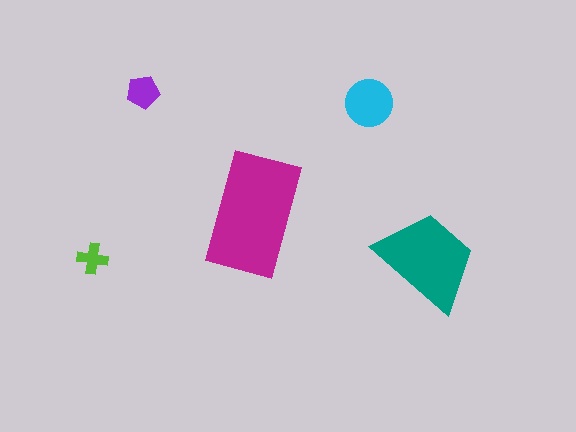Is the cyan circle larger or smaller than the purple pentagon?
Larger.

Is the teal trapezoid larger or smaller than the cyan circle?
Larger.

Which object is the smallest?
The lime cross.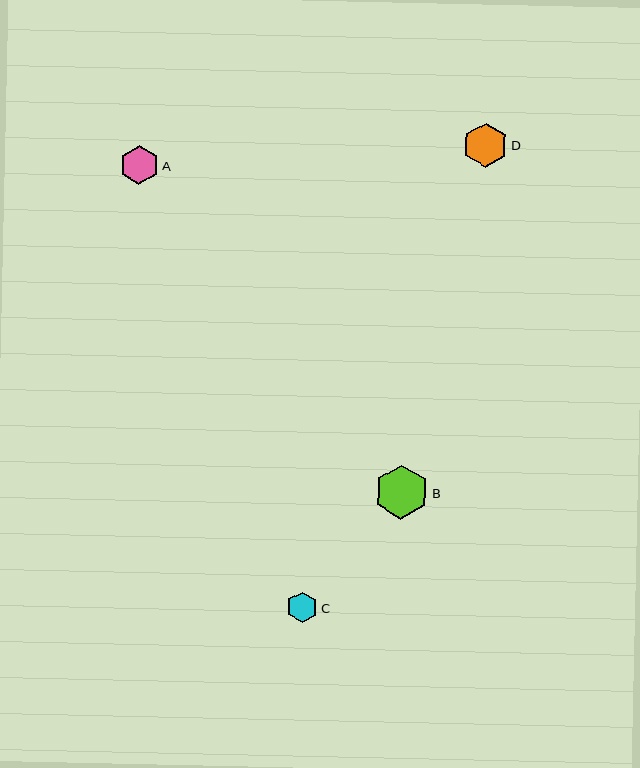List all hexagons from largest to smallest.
From largest to smallest: B, D, A, C.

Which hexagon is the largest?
Hexagon B is the largest with a size of approximately 54 pixels.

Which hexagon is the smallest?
Hexagon C is the smallest with a size of approximately 31 pixels.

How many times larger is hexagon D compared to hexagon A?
Hexagon D is approximately 1.2 times the size of hexagon A.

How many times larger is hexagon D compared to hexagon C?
Hexagon D is approximately 1.4 times the size of hexagon C.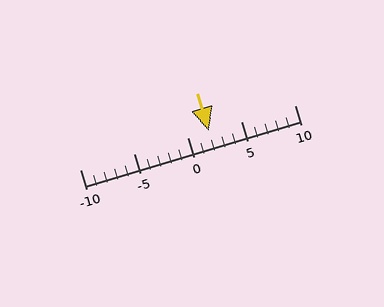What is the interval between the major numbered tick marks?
The major tick marks are spaced 5 units apart.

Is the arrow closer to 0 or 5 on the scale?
The arrow is closer to 0.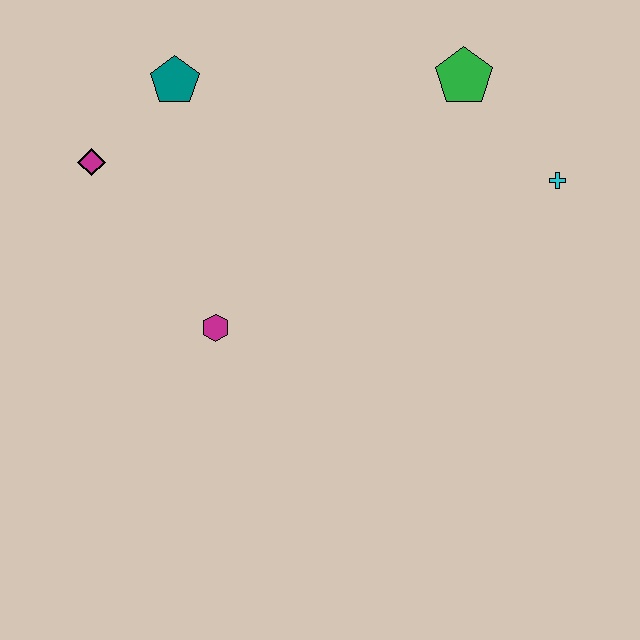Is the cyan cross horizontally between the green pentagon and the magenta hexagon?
No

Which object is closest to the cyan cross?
The green pentagon is closest to the cyan cross.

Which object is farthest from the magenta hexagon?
The cyan cross is farthest from the magenta hexagon.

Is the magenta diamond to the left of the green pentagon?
Yes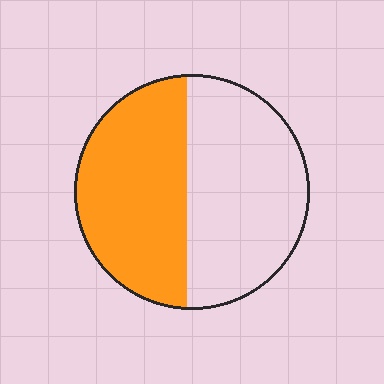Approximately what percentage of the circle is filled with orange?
Approximately 45%.